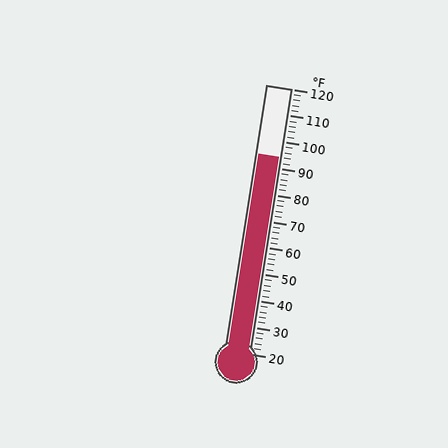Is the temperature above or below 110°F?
The temperature is below 110°F.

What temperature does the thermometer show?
The thermometer shows approximately 94°F.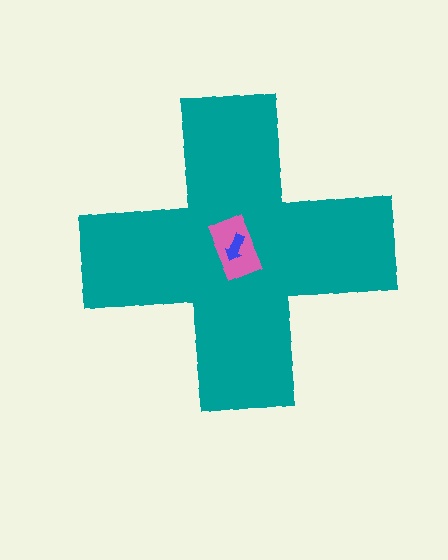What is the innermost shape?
The blue arrow.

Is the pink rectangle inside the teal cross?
Yes.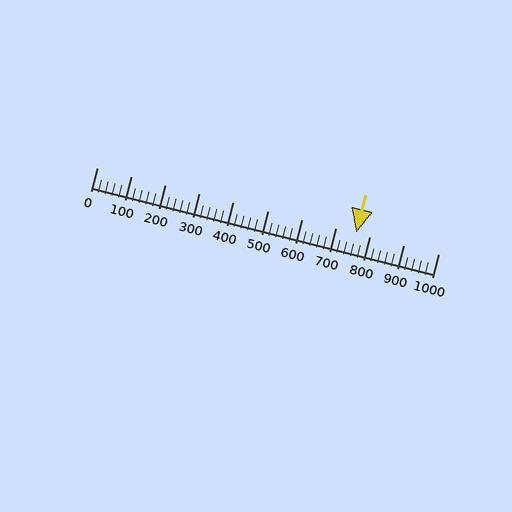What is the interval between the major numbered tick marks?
The major tick marks are spaced 100 units apart.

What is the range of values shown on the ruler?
The ruler shows values from 0 to 1000.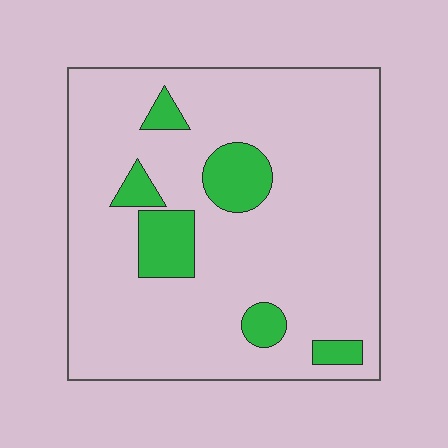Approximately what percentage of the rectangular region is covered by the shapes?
Approximately 15%.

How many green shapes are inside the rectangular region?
6.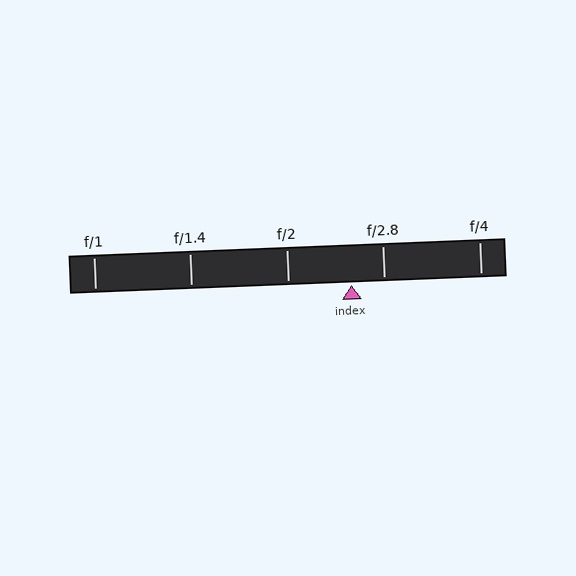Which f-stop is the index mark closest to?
The index mark is closest to f/2.8.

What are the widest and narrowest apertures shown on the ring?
The widest aperture shown is f/1 and the narrowest is f/4.